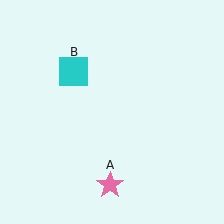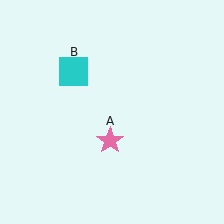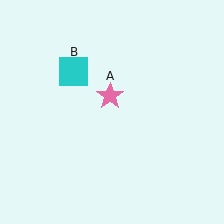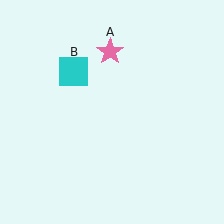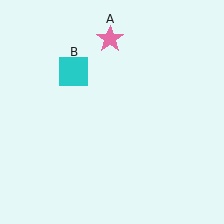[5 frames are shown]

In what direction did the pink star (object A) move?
The pink star (object A) moved up.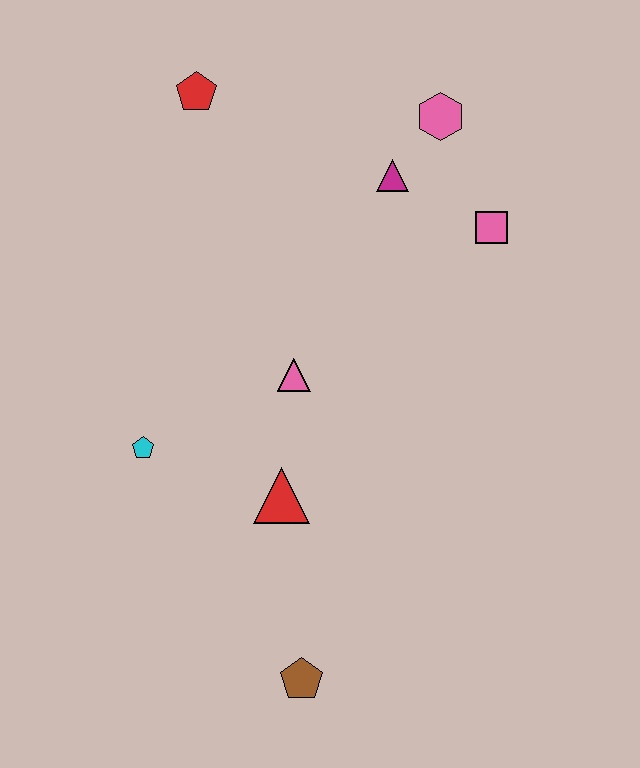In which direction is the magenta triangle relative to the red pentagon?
The magenta triangle is to the right of the red pentagon.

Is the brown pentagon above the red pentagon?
No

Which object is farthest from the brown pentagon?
The red pentagon is farthest from the brown pentagon.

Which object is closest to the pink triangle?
The red triangle is closest to the pink triangle.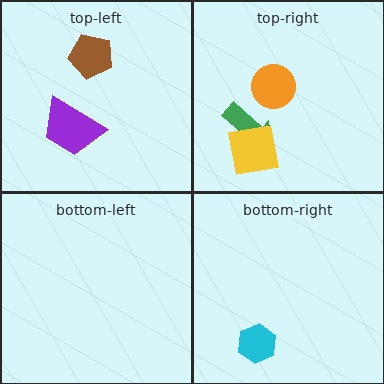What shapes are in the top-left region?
The brown pentagon, the purple trapezoid.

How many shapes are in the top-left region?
2.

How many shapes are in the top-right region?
3.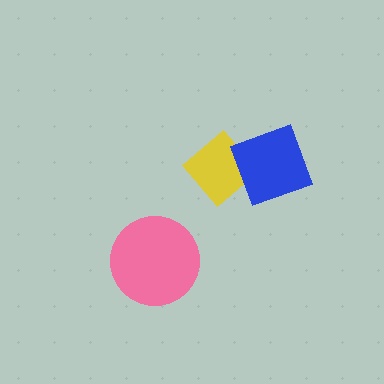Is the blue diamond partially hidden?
No, no other shape covers it.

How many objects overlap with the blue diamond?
1 object overlaps with the blue diamond.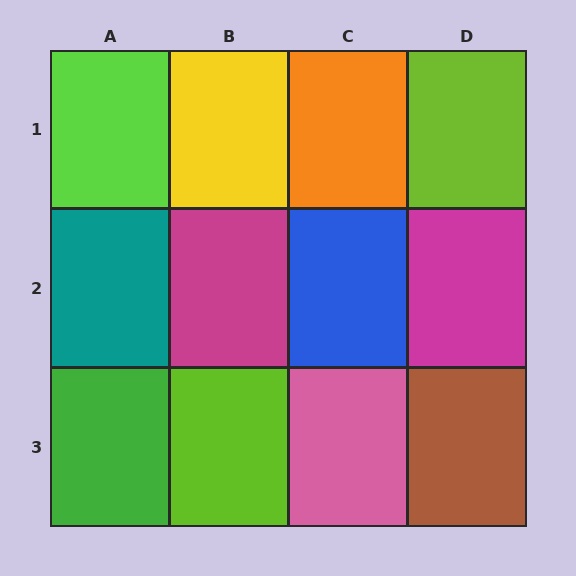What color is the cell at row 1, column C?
Orange.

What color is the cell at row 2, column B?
Magenta.